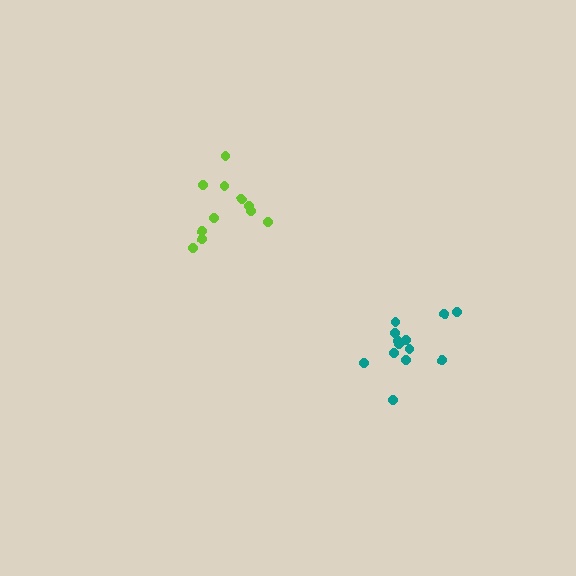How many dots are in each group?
Group 1: 11 dots, Group 2: 13 dots (24 total).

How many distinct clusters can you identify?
There are 2 distinct clusters.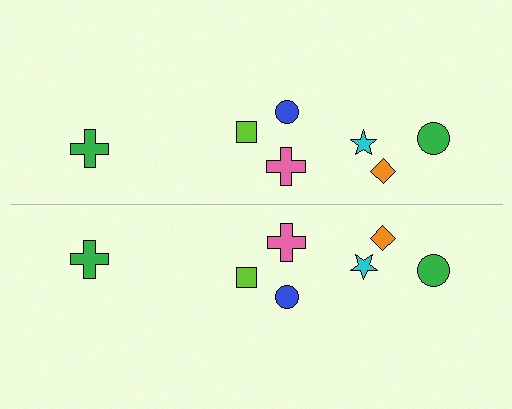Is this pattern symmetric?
Yes, this pattern has bilateral (reflection) symmetry.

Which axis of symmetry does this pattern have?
The pattern has a horizontal axis of symmetry running through the center of the image.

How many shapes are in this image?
There are 14 shapes in this image.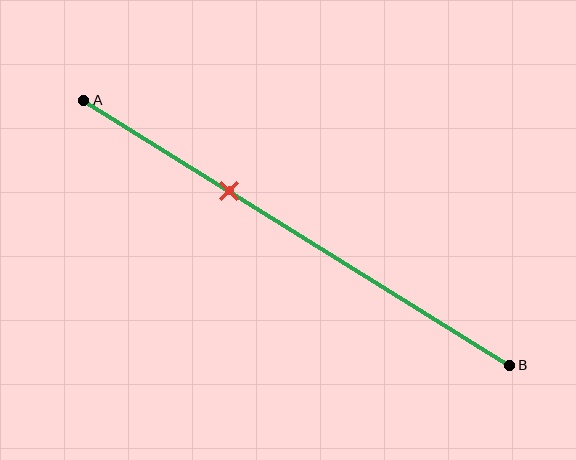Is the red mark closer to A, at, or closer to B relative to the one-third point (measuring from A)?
The red mark is approximately at the one-third point of segment AB.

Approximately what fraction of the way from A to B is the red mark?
The red mark is approximately 35% of the way from A to B.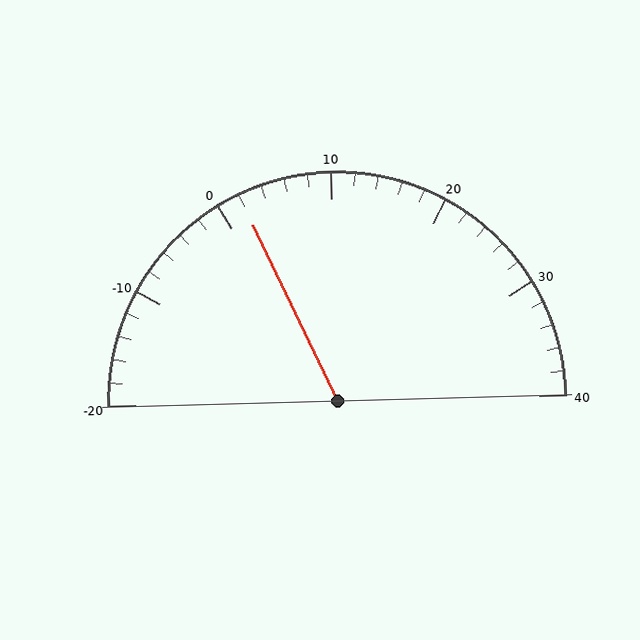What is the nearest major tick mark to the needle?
The nearest major tick mark is 0.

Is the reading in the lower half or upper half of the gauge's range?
The reading is in the lower half of the range (-20 to 40).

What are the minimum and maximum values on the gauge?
The gauge ranges from -20 to 40.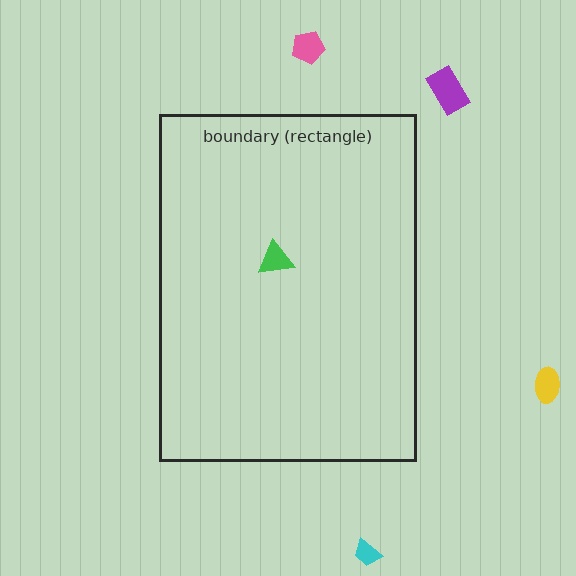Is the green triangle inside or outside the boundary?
Inside.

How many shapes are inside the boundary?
1 inside, 4 outside.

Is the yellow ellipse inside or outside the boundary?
Outside.